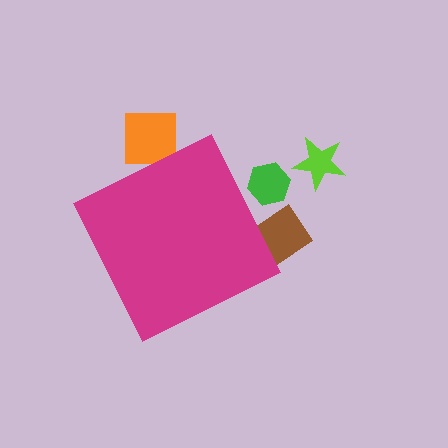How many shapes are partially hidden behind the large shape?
3 shapes are partially hidden.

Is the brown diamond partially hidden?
Yes, the brown diamond is partially hidden behind the magenta diamond.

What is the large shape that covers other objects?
A magenta diamond.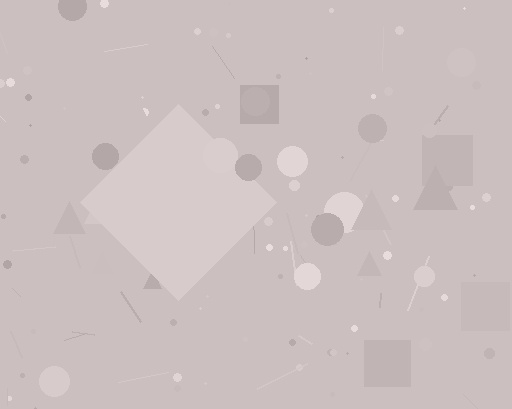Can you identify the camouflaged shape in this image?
The camouflaged shape is a diamond.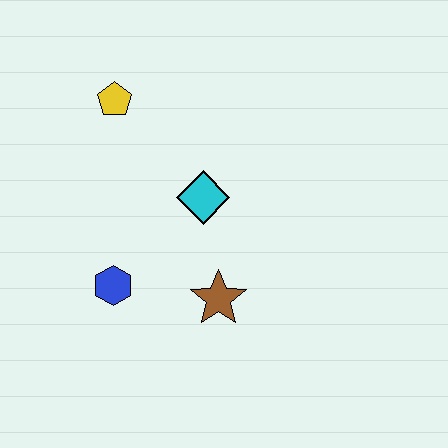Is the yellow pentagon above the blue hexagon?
Yes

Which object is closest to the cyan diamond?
The brown star is closest to the cyan diamond.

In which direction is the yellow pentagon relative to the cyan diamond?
The yellow pentagon is above the cyan diamond.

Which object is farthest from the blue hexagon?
The yellow pentagon is farthest from the blue hexagon.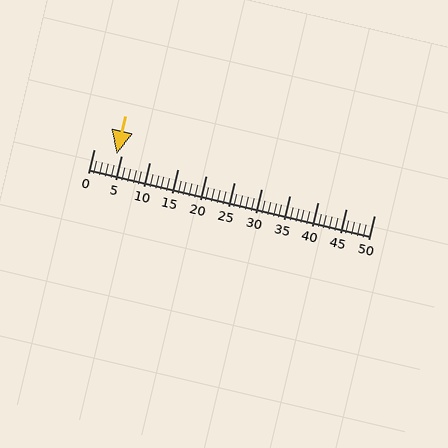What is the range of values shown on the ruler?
The ruler shows values from 0 to 50.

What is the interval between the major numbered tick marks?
The major tick marks are spaced 5 units apart.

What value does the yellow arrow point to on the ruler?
The yellow arrow points to approximately 4.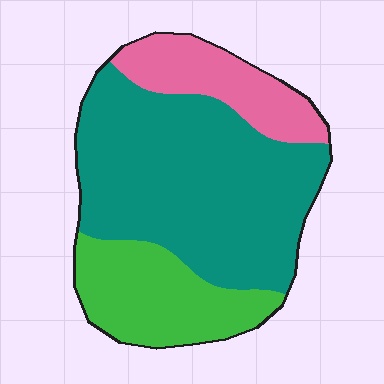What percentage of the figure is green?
Green covers around 25% of the figure.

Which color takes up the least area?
Pink, at roughly 15%.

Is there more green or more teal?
Teal.